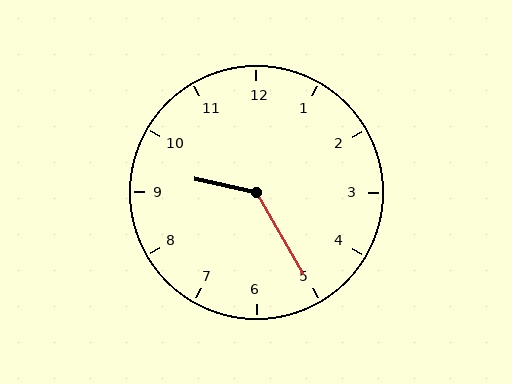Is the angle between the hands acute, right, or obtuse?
It is obtuse.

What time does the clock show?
9:25.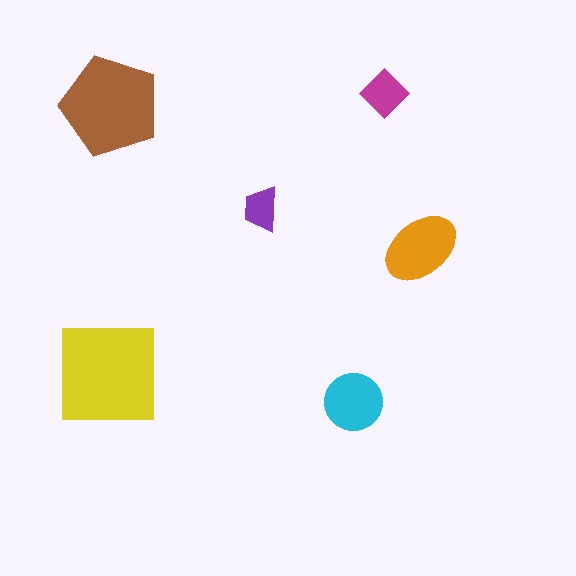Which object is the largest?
The yellow square.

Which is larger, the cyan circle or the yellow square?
The yellow square.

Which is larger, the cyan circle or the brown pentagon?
The brown pentagon.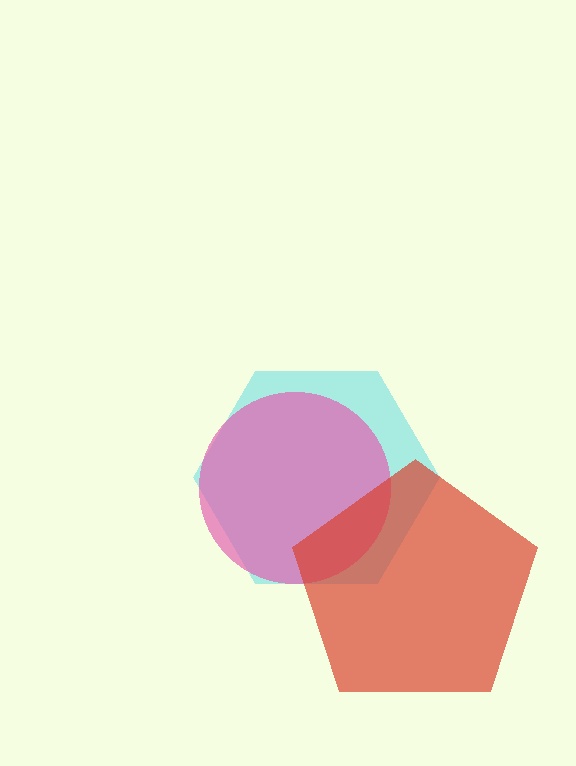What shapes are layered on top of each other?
The layered shapes are: a cyan hexagon, a pink circle, a red pentagon.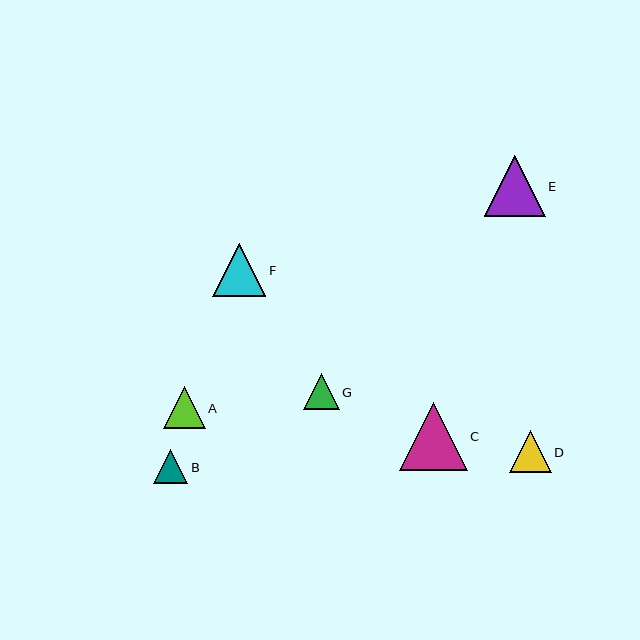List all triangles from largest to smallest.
From largest to smallest: C, E, F, A, D, G, B.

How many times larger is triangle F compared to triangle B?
Triangle F is approximately 1.5 times the size of triangle B.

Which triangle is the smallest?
Triangle B is the smallest with a size of approximately 34 pixels.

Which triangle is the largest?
Triangle C is the largest with a size of approximately 68 pixels.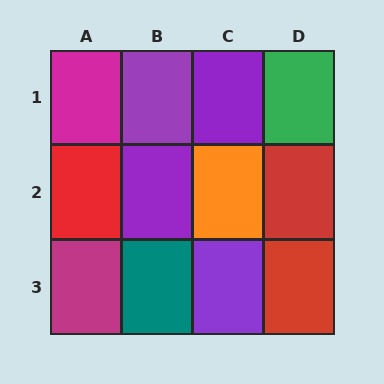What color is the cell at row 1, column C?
Purple.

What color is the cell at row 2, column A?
Red.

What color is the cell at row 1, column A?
Magenta.